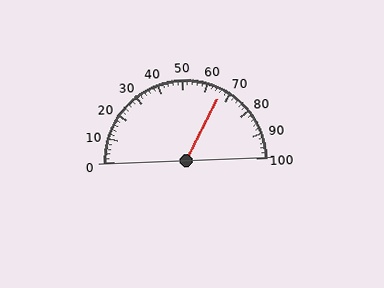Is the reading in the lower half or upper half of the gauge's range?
The reading is in the upper half of the range (0 to 100).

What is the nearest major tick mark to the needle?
The nearest major tick mark is 70.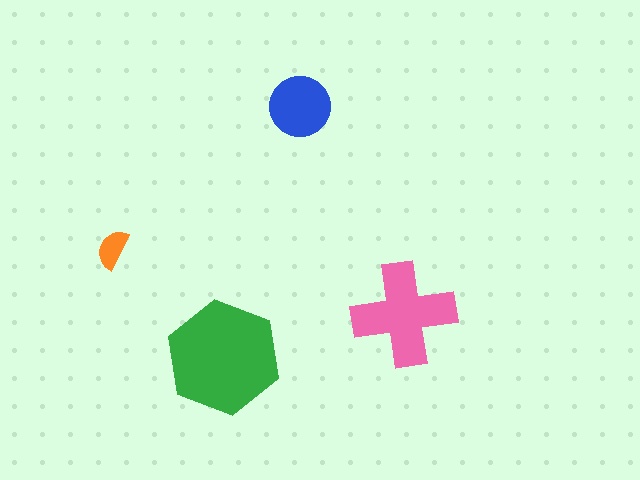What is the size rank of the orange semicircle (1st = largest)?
4th.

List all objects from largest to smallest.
The green hexagon, the pink cross, the blue circle, the orange semicircle.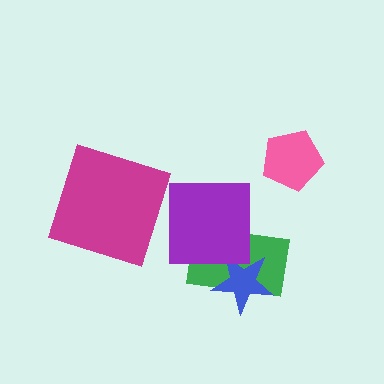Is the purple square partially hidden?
No, no other shape covers it.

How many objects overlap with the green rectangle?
2 objects overlap with the green rectangle.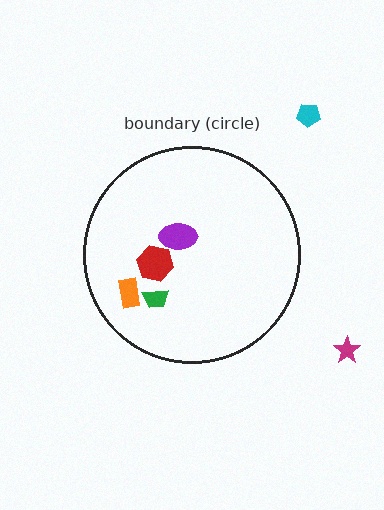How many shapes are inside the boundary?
4 inside, 2 outside.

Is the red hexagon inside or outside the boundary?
Inside.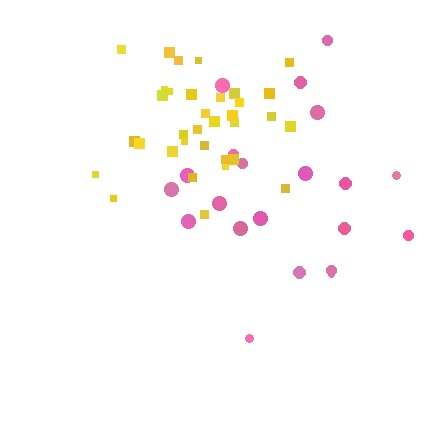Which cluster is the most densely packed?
Yellow.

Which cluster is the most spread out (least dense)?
Pink.